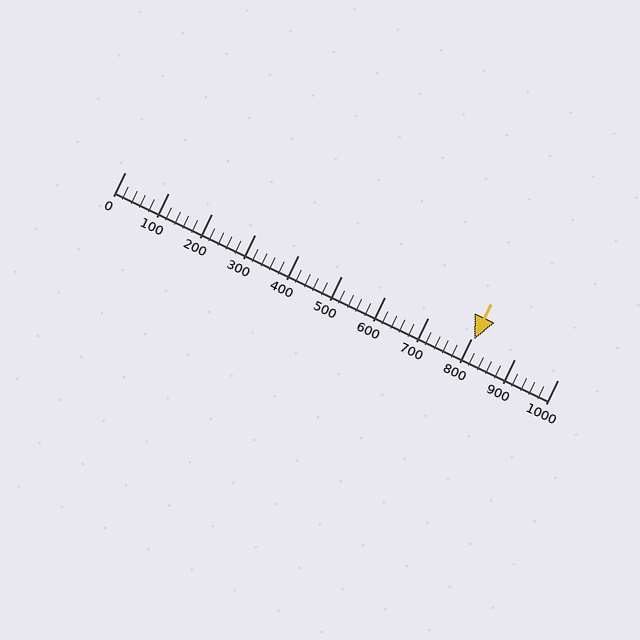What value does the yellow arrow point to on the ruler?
The yellow arrow points to approximately 808.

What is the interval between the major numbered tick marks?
The major tick marks are spaced 100 units apart.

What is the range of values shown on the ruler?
The ruler shows values from 0 to 1000.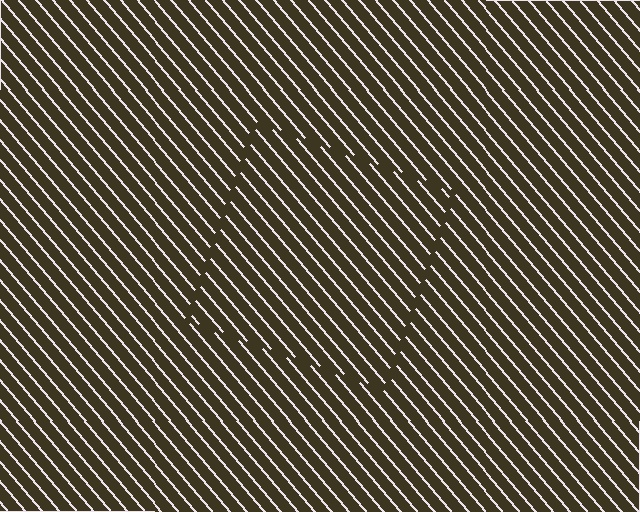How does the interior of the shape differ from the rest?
The interior of the shape contains the same grating, shifted by half a period — the contour is defined by the phase discontinuity where line-ends from the inner and outer gratings abut.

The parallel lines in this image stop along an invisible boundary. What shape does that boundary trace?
An illusory square. The interior of the shape contains the same grating, shifted by half a period — the contour is defined by the phase discontinuity where line-ends from the inner and outer gratings abut.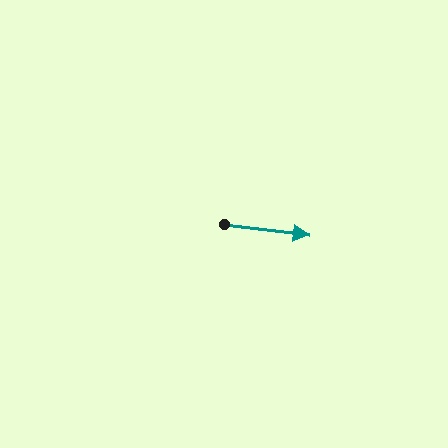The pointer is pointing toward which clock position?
Roughly 3 o'clock.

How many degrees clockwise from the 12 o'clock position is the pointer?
Approximately 97 degrees.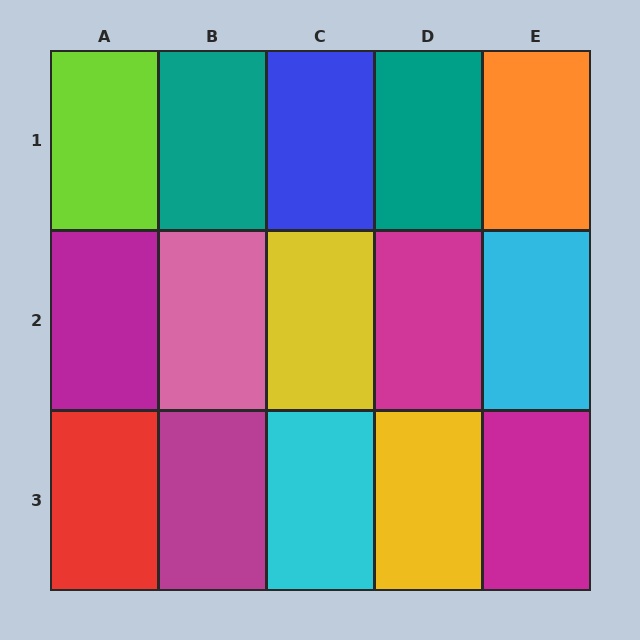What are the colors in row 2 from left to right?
Magenta, pink, yellow, magenta, cyan.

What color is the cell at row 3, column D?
Yellow.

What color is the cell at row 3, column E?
Magenta.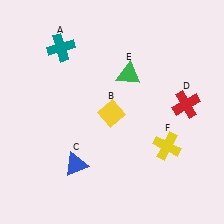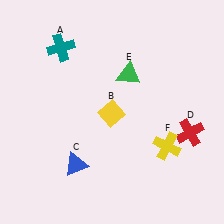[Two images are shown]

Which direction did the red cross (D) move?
The red cross (D) moved down.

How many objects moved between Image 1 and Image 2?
1 object moved between the two images.